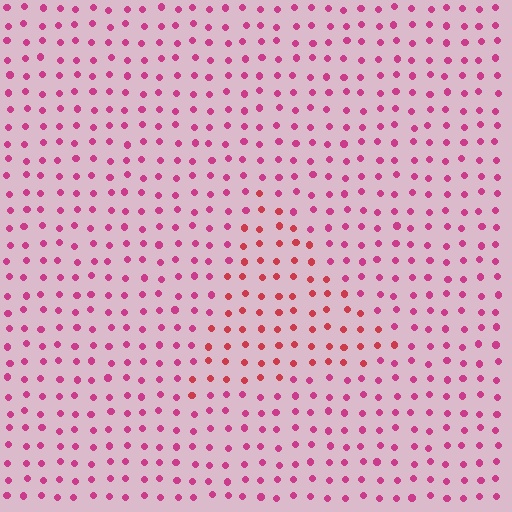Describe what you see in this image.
The image is filled with small magenta elements in a uniform arrangement. A triangle-shaped region is visible where the elements are tinted to a slightly different hue, forming a subtle color boundary.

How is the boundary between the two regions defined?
The boundary is defined purely by a slight shift in hue (about 27 degrees). Spacing, size, and orientation are identical on both sides.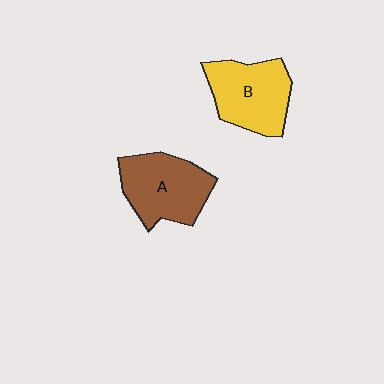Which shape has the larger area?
Shape A (brown).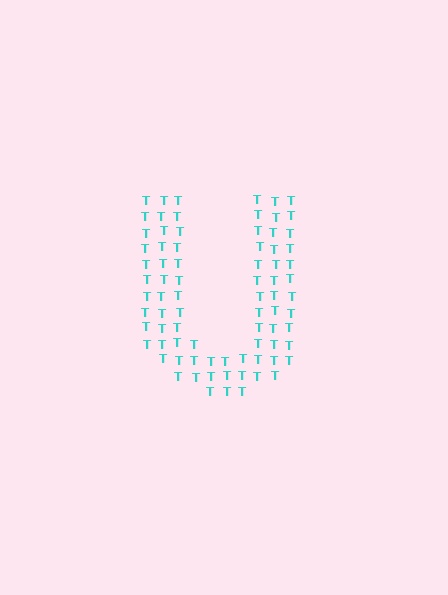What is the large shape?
The large shape is the letter U.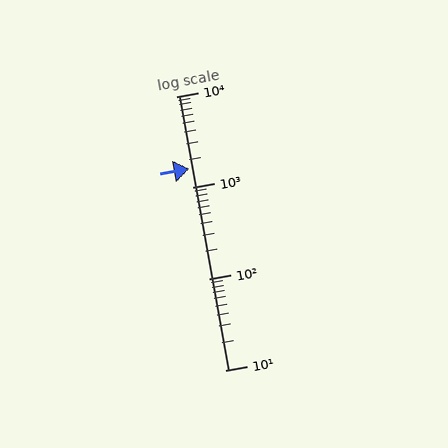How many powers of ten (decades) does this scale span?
The scale spans 3 decades, from 10 to 10000.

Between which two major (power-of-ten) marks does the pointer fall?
The pointer is between 1000 and 10000.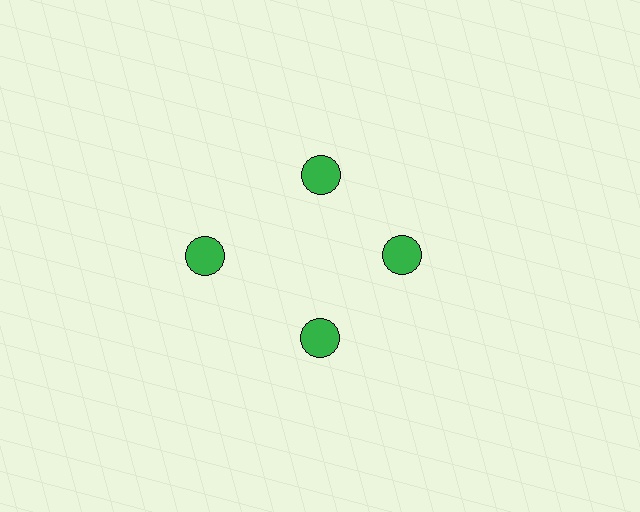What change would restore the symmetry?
The symmetry would be restored by moving it inward, back onto the ring so that all 4 circles sit at equal angles and equal distance from the center.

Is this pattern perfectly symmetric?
No. The 4 green circles are arranged in a ring, but one element near the 9 o'clock position is pushed outward from the center, breaking the 4-fold rotational symmetry.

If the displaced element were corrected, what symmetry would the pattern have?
It would have 4-fold rotational symmetry — the pattern would map onto itself every 90 degrees.